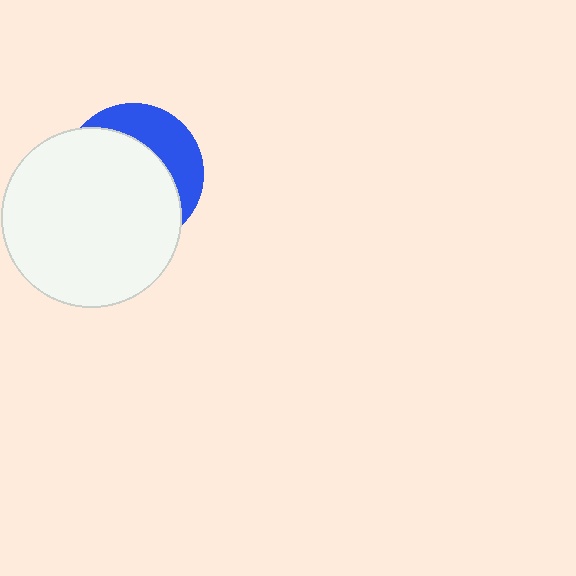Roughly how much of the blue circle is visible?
A small part of it is visible (roughly 32%).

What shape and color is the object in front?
The object in front is a white circle.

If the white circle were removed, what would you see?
You would see the complete blue circle.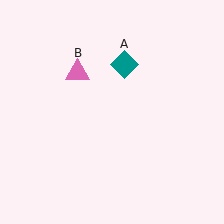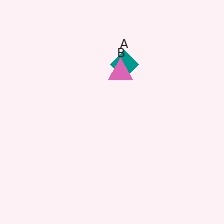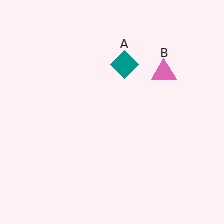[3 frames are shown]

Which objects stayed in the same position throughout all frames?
Teal diamond (object A) remained stationary.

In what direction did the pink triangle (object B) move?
The pink triangle (object B) moved right.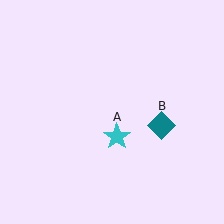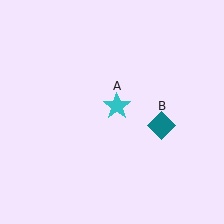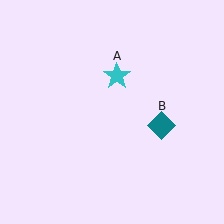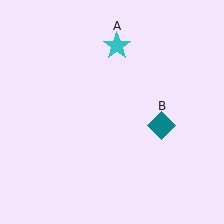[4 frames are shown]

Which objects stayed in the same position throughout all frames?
Teal diamond (object B) remained stationary.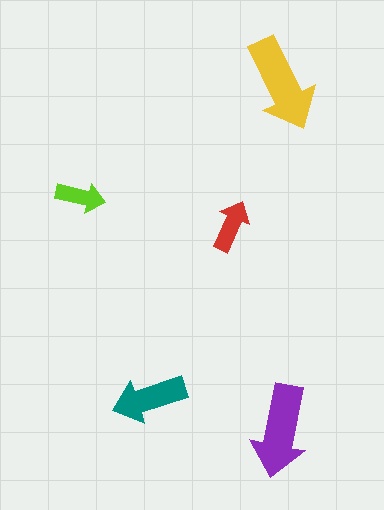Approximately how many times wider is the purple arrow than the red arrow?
About 2 times wider.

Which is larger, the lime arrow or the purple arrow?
The purple one.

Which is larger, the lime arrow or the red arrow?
The red one.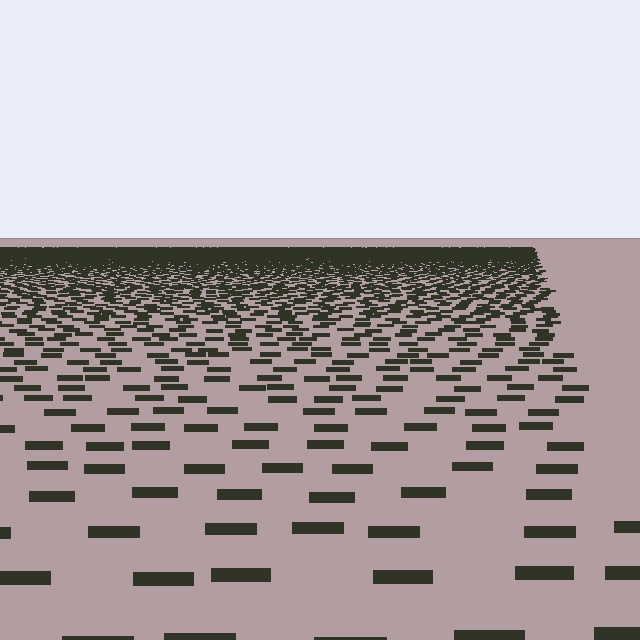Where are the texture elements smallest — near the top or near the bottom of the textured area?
Near the top.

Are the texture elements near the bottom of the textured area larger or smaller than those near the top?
Larger. Near the bottom, elements are closer to the viewer and appear at a bigger on-screen size.